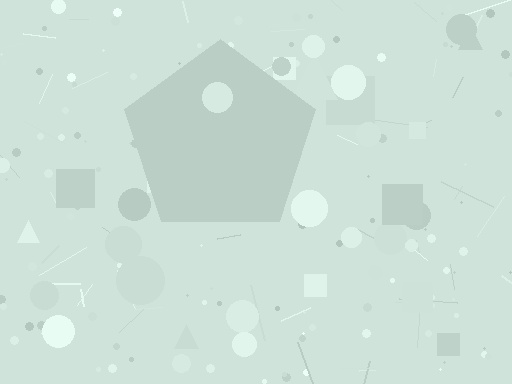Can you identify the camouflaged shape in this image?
The camouflaged shape is a pentagon.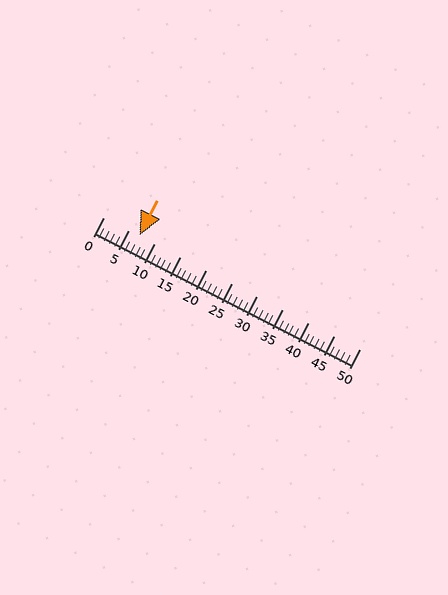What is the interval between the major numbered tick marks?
The major tick marks are spaced 5 units apart.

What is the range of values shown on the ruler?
The ruler shows values from 0 to 50.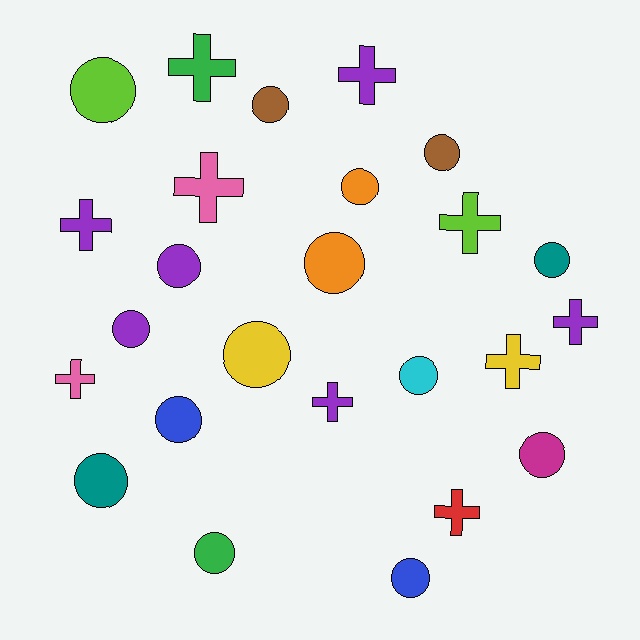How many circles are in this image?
There are 15 circles.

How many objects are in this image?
There are 25 objects.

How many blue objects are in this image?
There are 2 blue objects.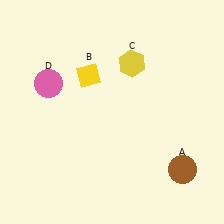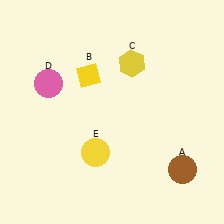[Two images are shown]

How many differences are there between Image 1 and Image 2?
There is 1 difference between the two images.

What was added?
A yellow circle (E) was added in Image 2.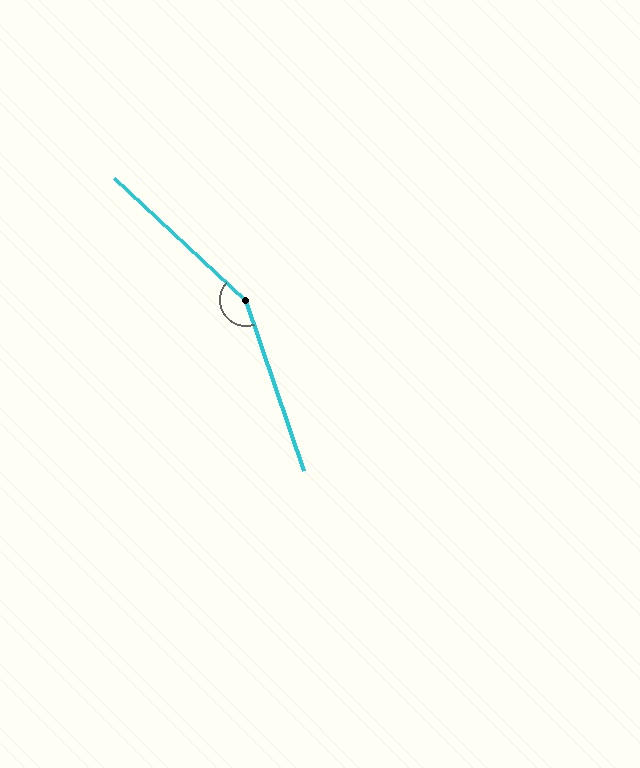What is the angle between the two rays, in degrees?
Approximately 151 degrees.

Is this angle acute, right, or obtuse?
It is obtuse.